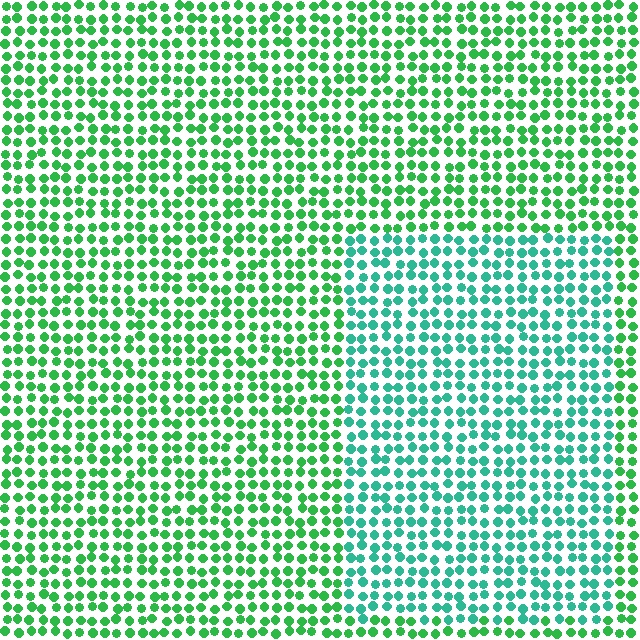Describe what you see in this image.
The image is filled with small green elements in a uniform arrangement. A rectangle-shaped region is visible where the elements are tinted to a slightly different hue, forming a subtle color boundary.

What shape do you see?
I see a rectangle.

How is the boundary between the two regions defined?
The boundary is defined purely by a slight shift in hue (about 33 degrees). Spacing, size, and orientation are identical on both sides.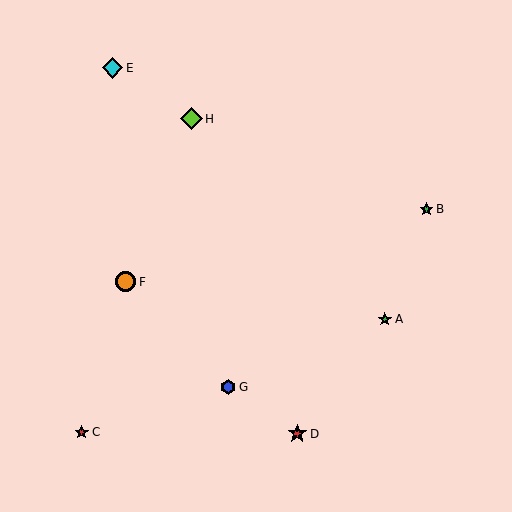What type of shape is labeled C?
Shape C is a red star.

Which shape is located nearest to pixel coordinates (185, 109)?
The lime diamond (labeled H) at (191, 119) is nearest to that location.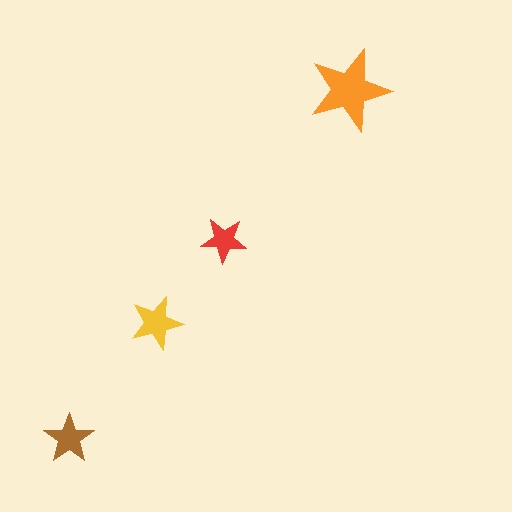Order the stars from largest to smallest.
the orange one, the yellow one, the brown one, the red one.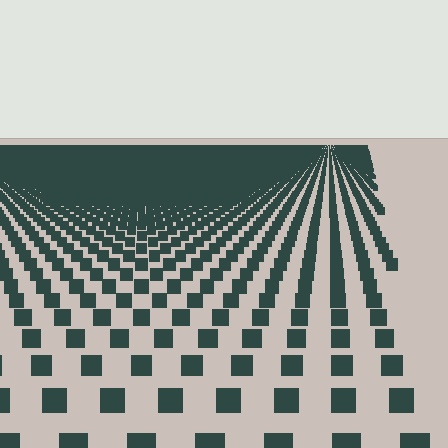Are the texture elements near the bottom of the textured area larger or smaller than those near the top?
Larger. Near the bottom, elements are closer to the viewer and appear at a bigger on-screen size.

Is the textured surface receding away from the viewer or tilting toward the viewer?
The surface is receding away from the viewer. Texture elements get smaller and denser toward the top.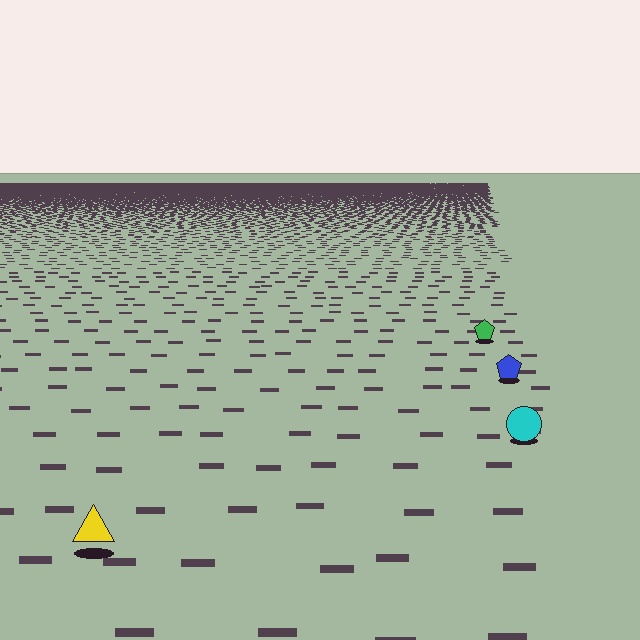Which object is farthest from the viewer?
The green pentagon is farthest from the viewer. It appears smaller and the ground texture around it is denser.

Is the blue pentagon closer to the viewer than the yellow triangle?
No. The yellow triangle is closer — you can tell from the texture gradient: the ground texture is coarser near it.